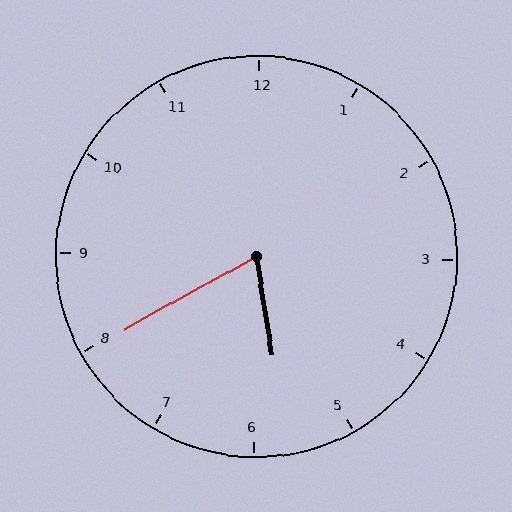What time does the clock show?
5:40.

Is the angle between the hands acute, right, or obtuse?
It is acute.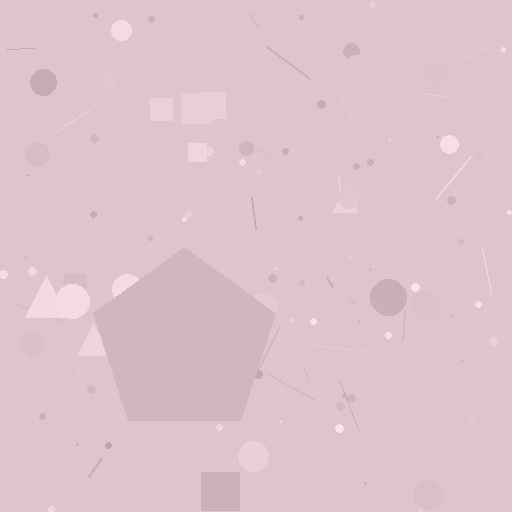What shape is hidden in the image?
A pentagon is hidden in the image.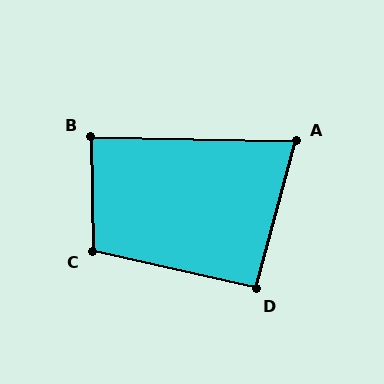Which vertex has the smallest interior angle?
A, at approximately 76 degrees.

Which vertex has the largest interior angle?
C, at approximately 104 degrees.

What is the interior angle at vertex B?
Approximately 88 degrees (approximately right).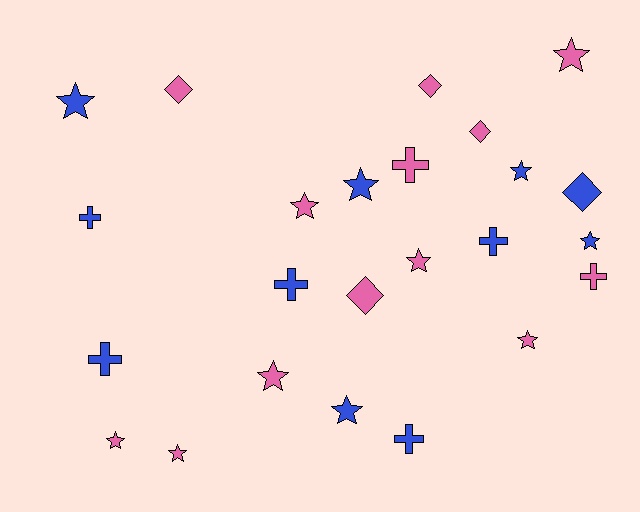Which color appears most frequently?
Pink, with 13 objects.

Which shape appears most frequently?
Star, with 12 objects.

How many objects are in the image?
There are 24 objects.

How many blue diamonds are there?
There is 1 blue diamond.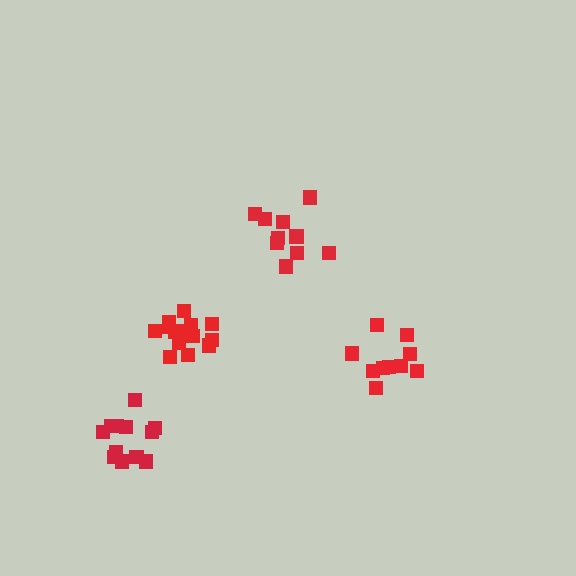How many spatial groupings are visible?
There are 4 spatial groupings.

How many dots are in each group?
Group 1: 15 dots, Group 2: 10 dots, Group 3: 12 dots, Group 4: 10 dots (47 total).